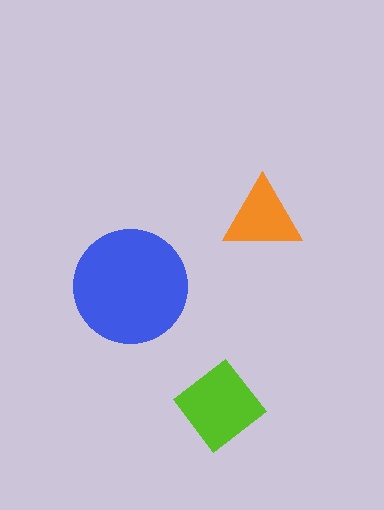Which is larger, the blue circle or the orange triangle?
The blue circle.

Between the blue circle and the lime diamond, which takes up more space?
The blue circle.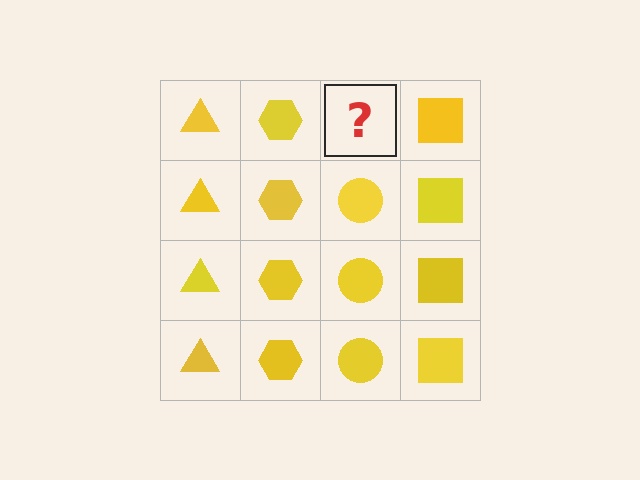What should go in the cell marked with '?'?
The missing cell should contain a yellow circle.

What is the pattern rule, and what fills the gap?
The rule is that each column has a consistent shape. The gap should be filled with a yellow circle.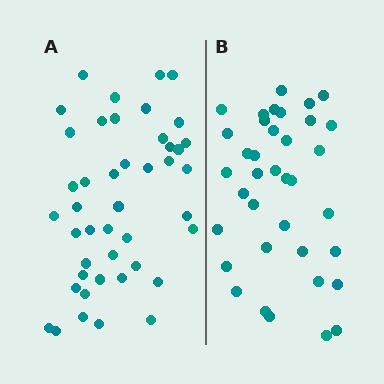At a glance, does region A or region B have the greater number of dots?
Region A (the left region) has more dots.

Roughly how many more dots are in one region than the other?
Region A has roughly 8 or so more dots than region B.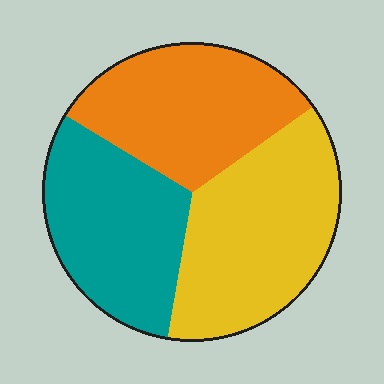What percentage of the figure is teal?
Teal takes up about one third (1/3) of the figure.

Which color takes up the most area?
Yellow, at roughly 35%.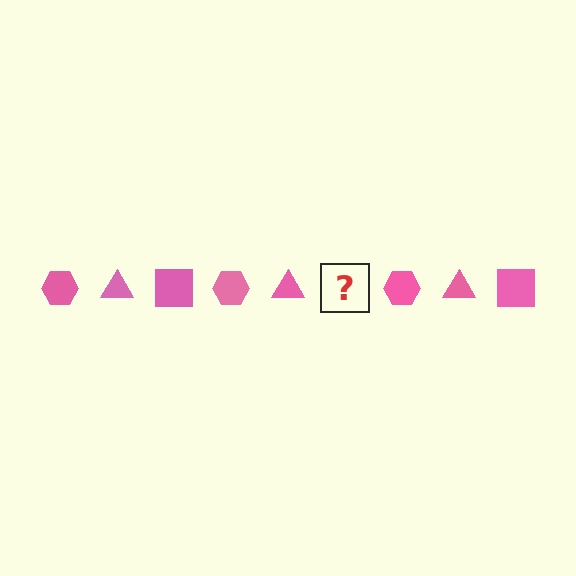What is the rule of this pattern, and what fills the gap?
The rule is that the pattern cycles through hexagon, triangle, square shapes in pink. The gap should be filled with a pink square.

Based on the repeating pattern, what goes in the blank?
The blank should be a pink square.